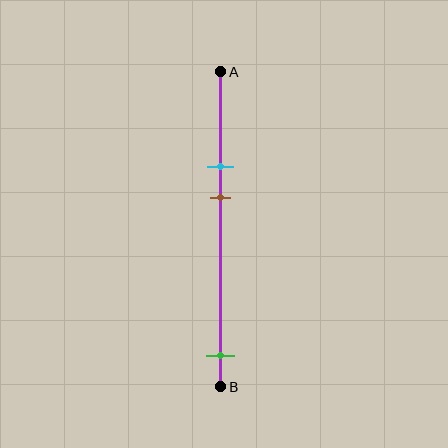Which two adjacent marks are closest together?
The cyan and brown marks are the closest adjacent pair.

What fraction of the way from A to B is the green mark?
The green mark is approximately 90% (0.9) of the way from A to B.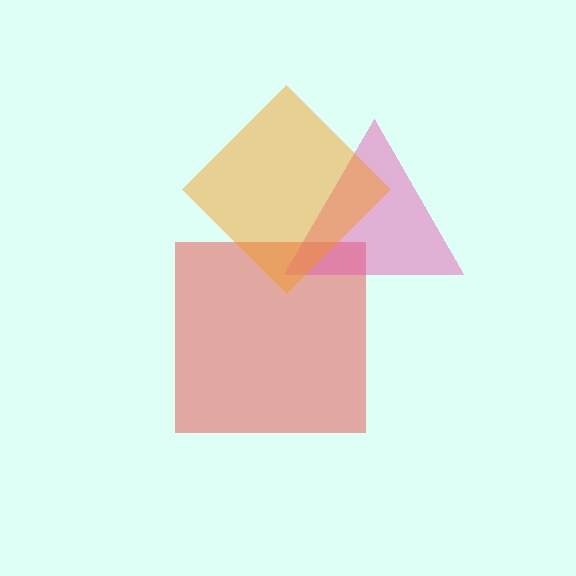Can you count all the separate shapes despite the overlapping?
Yes, there are 3 separate shapes.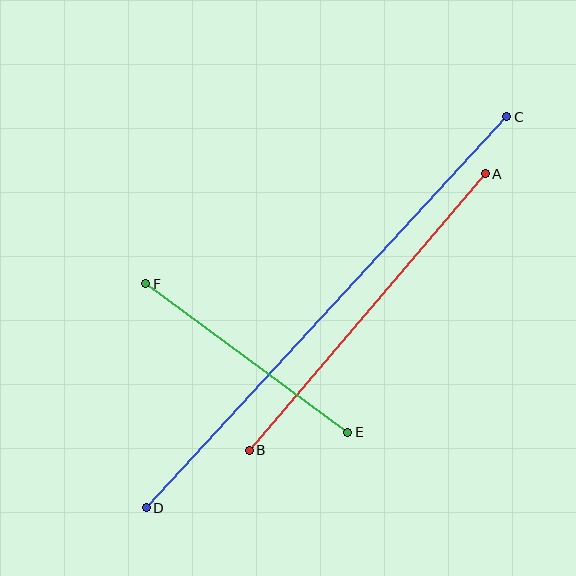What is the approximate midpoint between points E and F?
The midpoint is at approximately (247, 358) pixels.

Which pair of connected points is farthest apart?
Points C and D are farthest apart.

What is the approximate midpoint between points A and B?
The midpoint is at approximately (367, 312) pixels.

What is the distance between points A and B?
The distance is approximately 364 pixels.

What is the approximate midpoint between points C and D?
The midpoint is at approximately (326, 312) pixels.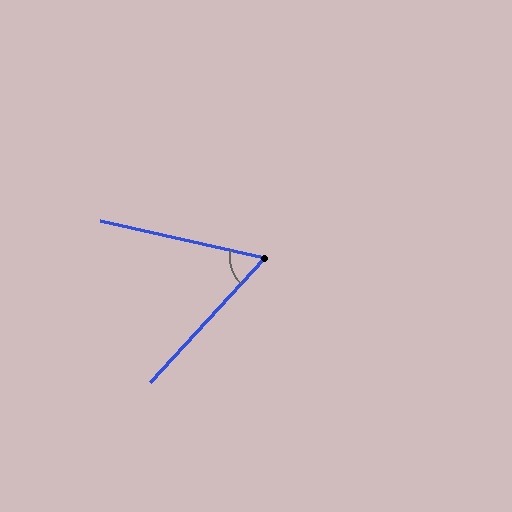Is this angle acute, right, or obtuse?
It is acute.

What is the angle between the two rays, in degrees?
Approximately 60 degrees.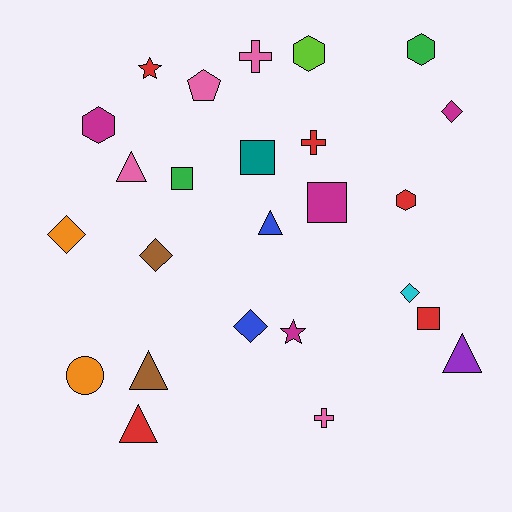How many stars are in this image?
There are 2 stars.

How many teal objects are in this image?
There is 1 teal object.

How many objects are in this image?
There are 25 objects.